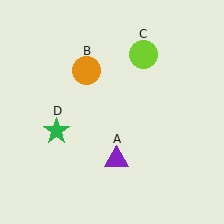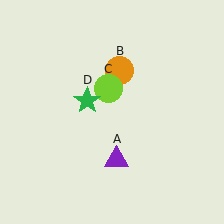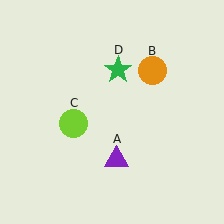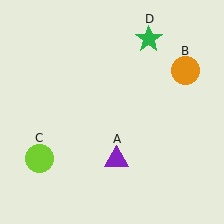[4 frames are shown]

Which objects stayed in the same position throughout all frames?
Purple triangle (object A) remained stationary.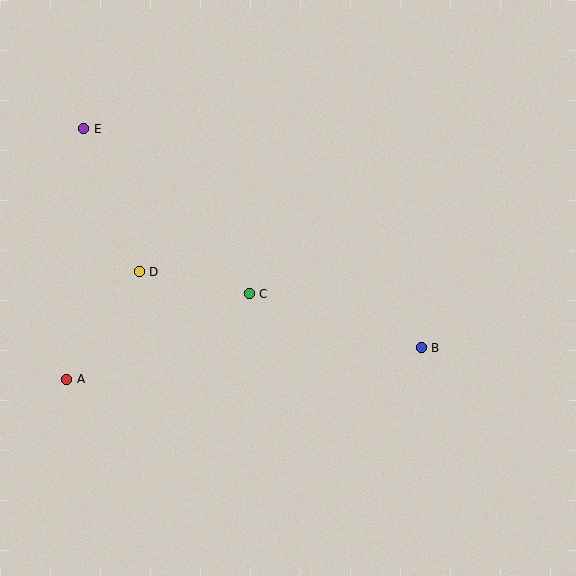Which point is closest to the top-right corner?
Point B is closest to the top-right corner.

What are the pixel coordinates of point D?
Point D is at (139, 272).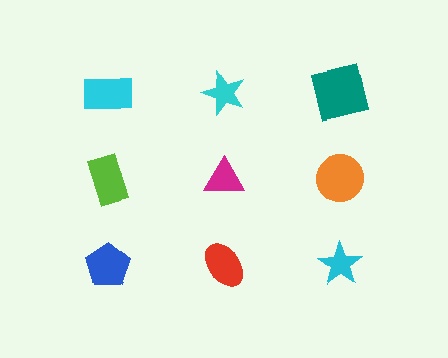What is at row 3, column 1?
A blue pentagon.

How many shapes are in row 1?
3 shapes.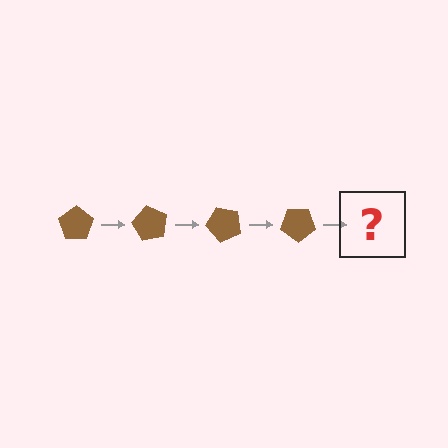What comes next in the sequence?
The next element should be a brown pentagon rotated 240 degrees.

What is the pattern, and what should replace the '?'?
The pattern is that the pentagon rotates 60 degrees each step. The '?' should be a brown pentagon rotated 240 degrees.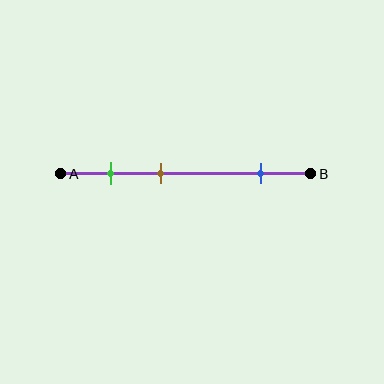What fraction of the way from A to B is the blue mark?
The blue mark is approximately 80% (0.8) of the way from A to B.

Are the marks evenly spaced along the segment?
No, the marks are not evenly spaced.